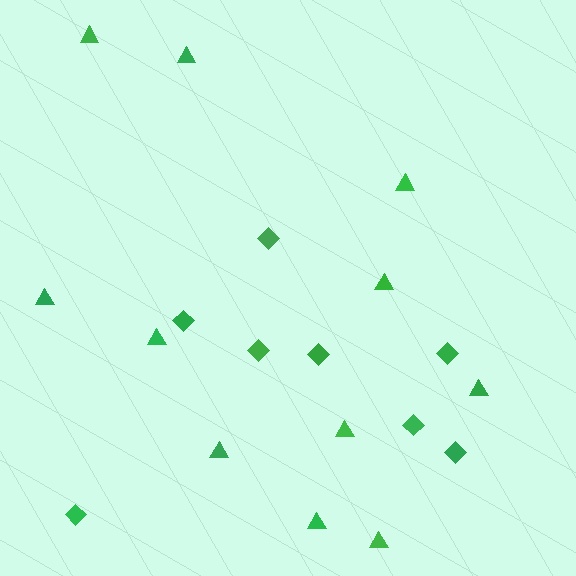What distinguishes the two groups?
There are 2 groups: one group of triangles (11) and one group of diamonds (8).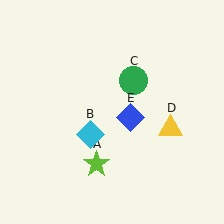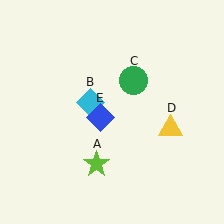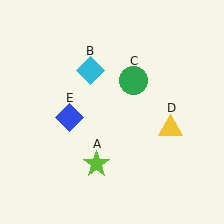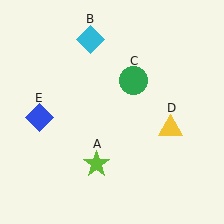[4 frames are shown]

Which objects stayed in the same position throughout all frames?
Lime star (object A) and green circle (object C) and yellow triangle (object D) remained stationary.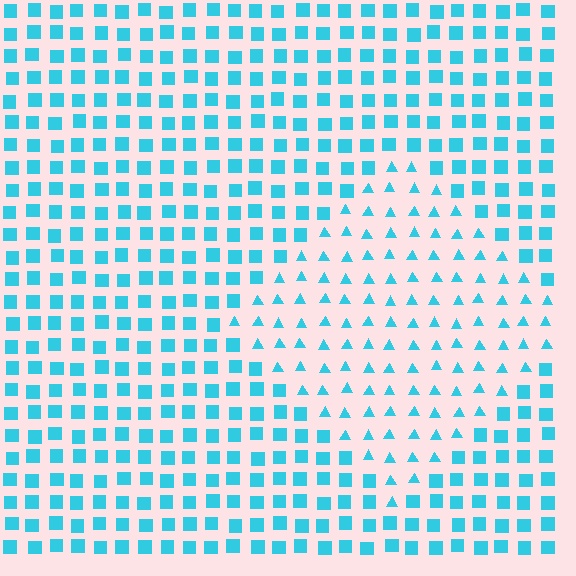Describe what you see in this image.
The image is filled with small cyan elements arranged in a uniform grid. A diamond-shaped region contains triangles, while the surrounding area contains squares. The boundary is defined purely by the change in element shape.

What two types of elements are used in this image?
The image uses triangles inside the diamond region and squares outside it.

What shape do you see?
I see a diamond.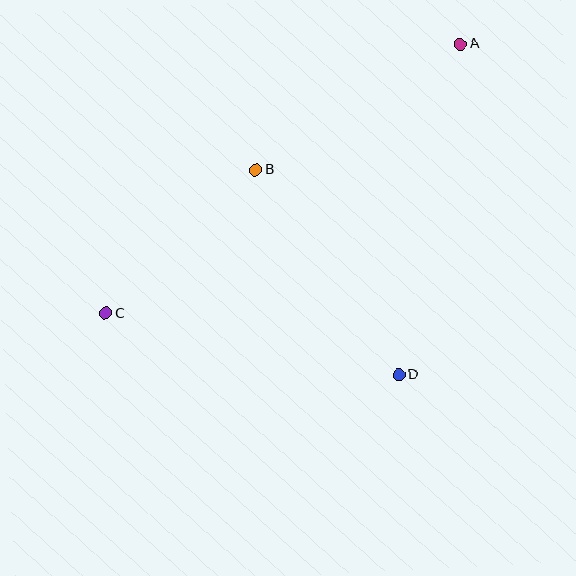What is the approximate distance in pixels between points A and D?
The distance between A and D is approximately 336 pixels.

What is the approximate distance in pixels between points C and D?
The distance between C and D is approximately 300 pixels.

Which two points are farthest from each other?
Points A and C are farthest from each other.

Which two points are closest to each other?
Points B and C are closest to each other.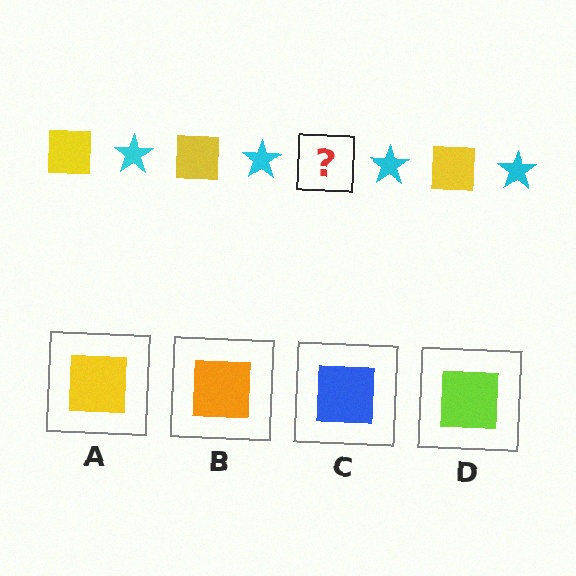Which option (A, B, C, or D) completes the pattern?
A.